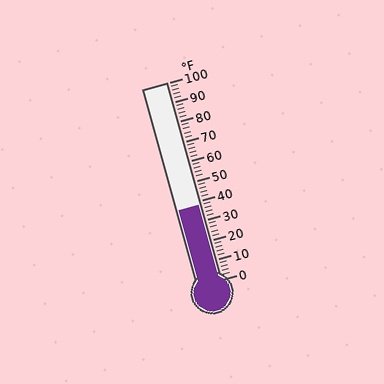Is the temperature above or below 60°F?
The temperature is below 60°F.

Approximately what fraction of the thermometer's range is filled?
The thermometer is filled to approximately 40% of its range.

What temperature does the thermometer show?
The thermometer shows approximately 38°F.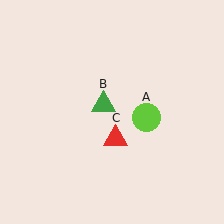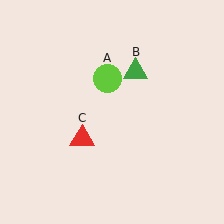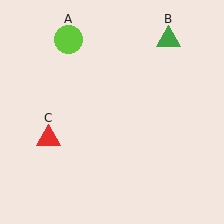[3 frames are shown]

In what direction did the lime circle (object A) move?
The lime circle (object A) moved up and to the left.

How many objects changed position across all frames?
3 objects changed position: lime circle (object A), green triangle (object B), red triangle (object C).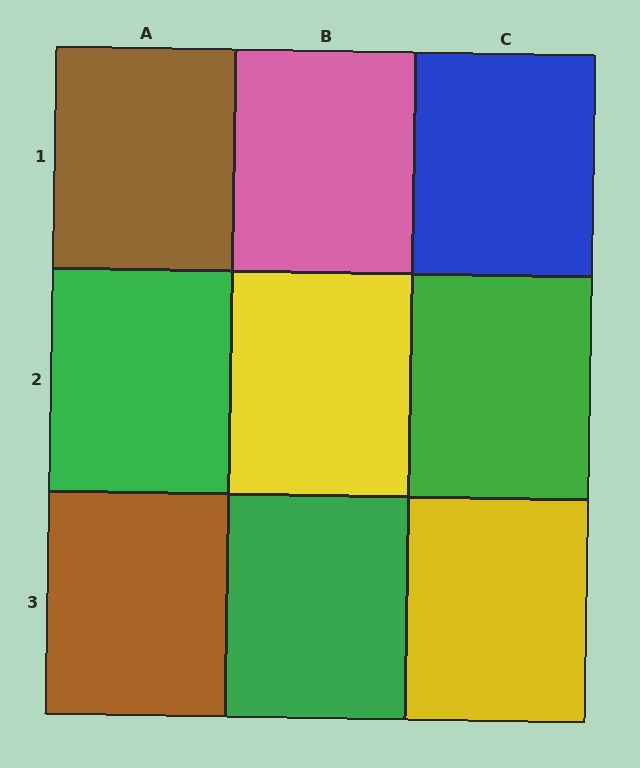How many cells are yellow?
2 cells are yellow.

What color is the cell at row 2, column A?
Green.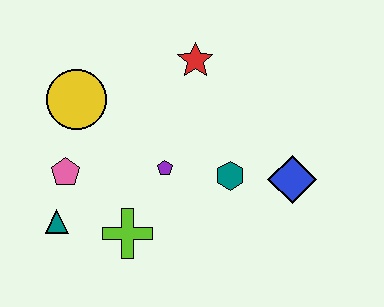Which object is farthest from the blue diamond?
The teal triangle is farthest from the blue diamond.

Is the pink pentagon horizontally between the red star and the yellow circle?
No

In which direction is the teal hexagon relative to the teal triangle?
The teal hexagon is to the right of the teal triangle.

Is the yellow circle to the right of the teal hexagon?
No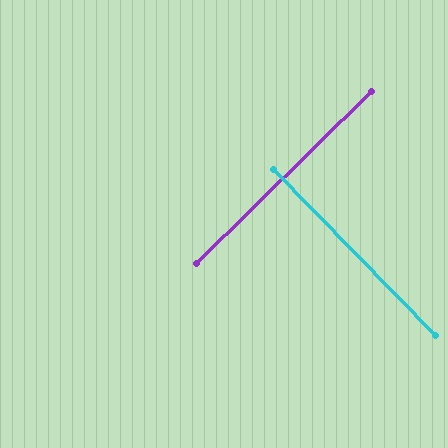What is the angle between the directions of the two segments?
Approximately 90 degrees.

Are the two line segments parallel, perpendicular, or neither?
Perpendicular — they meet at approximately 90°.